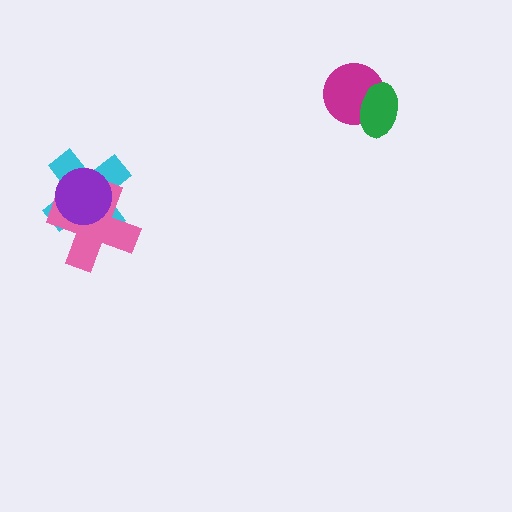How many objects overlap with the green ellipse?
1 object overlaps with the green ellipse.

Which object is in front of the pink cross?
The purple circle is in front of the pink cross.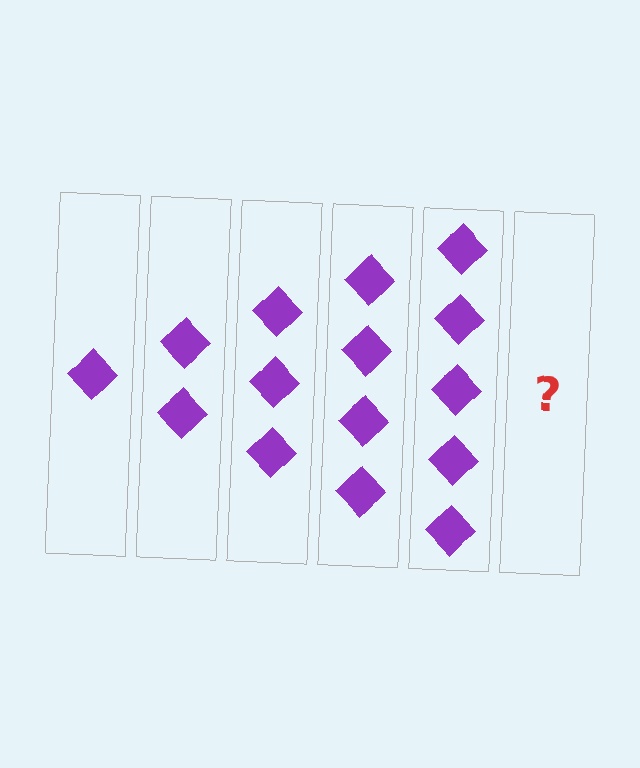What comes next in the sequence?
The next element should be 6 diamonds.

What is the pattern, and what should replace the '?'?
The pattern is that each step adds one more diamond. The '?' should be 6 diamonds.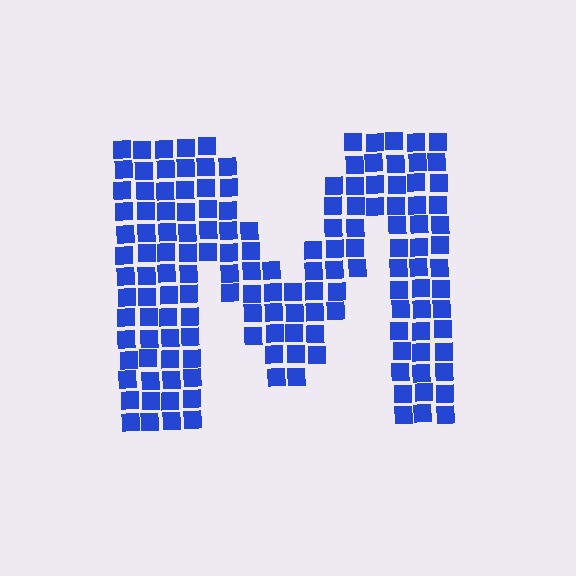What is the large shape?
The large shape is the letter M.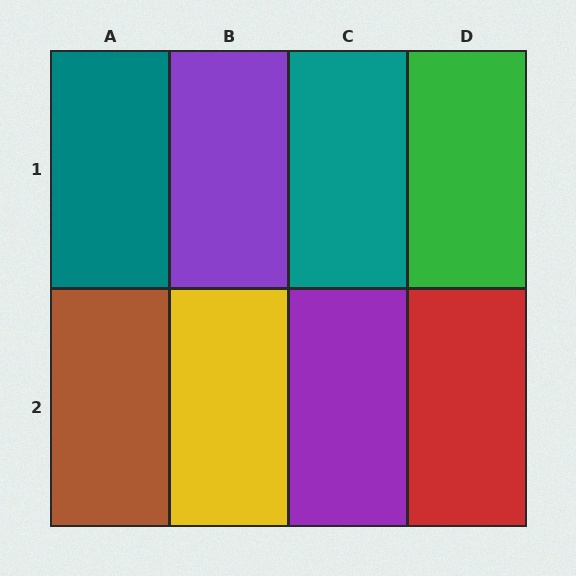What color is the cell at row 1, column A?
Teal.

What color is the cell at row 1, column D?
Green.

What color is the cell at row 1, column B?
Purple.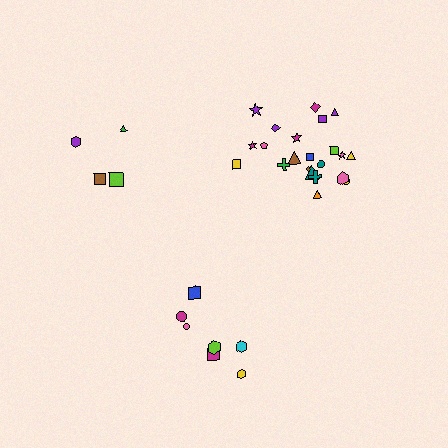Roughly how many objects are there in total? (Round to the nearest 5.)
Roughly 35 objects in total.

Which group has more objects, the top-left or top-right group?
The top-right group.